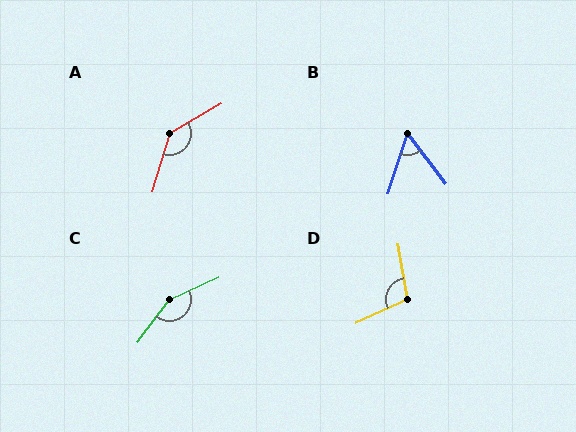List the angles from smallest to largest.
B (55°), D (105°), A (137°), C (151°).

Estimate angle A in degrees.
Approximately 137 degrees.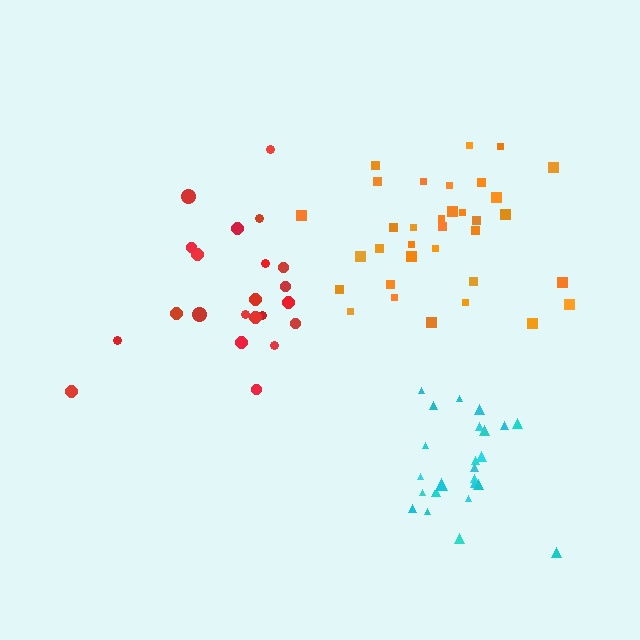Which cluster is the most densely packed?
Cyan.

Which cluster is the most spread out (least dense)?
Red.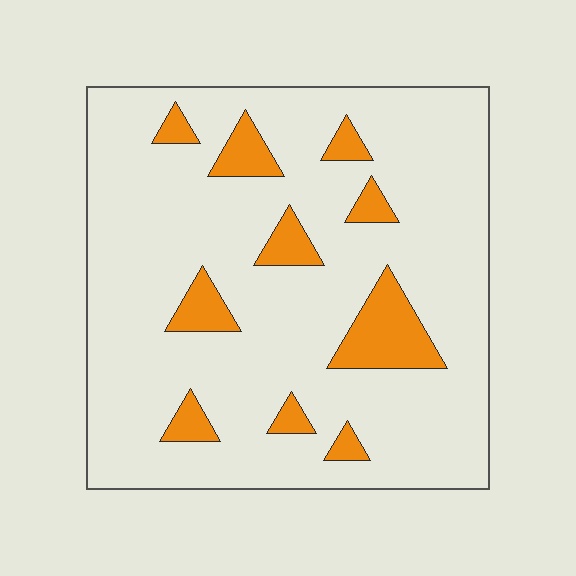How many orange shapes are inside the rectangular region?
10.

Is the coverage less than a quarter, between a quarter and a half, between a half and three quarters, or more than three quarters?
Less than a quarter.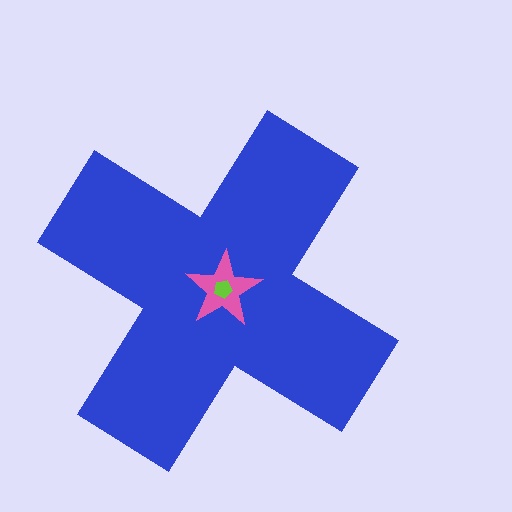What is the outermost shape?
The blue cross.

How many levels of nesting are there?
3.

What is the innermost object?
The lime pentagon.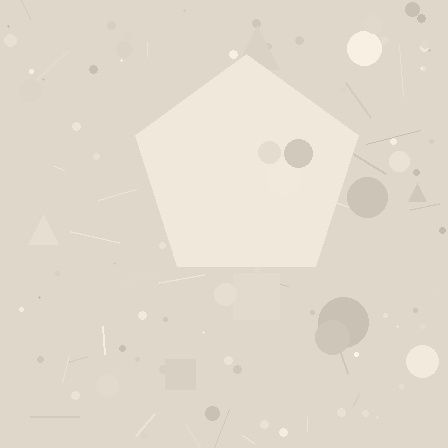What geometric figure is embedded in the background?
A pentagon is embedded in the background.